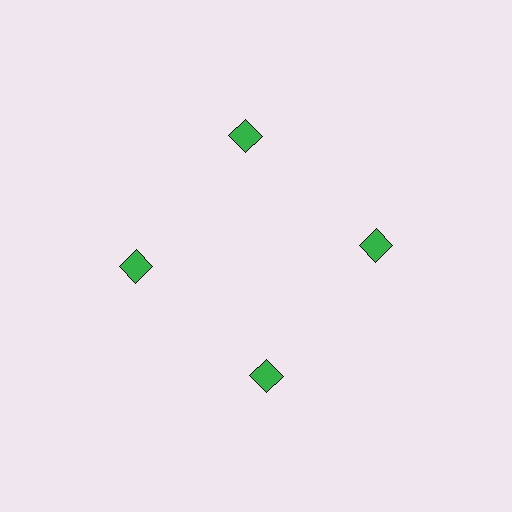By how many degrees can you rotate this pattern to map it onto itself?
The pattern maps onto itself every 90 degrees of rotation.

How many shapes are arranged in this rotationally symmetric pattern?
There are 4 shapes, arranged in 4 groups of 1.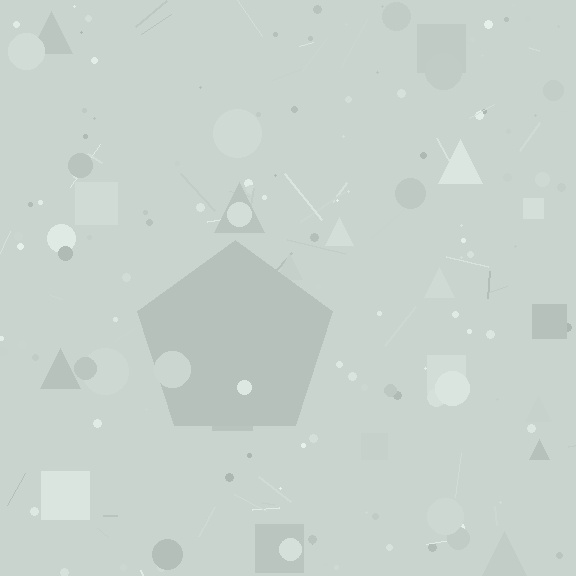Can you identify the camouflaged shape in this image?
The camouflaged shape is a pentagon.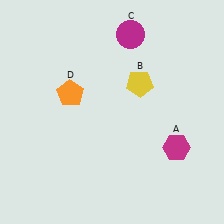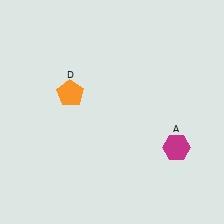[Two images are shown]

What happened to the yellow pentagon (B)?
The yellow pentagon (B) was removed in Image 2. It was in the top-right area of Image 1.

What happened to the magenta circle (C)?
The magenta circle (C) was removed in Image 2. It was in the top-right area of Image 1.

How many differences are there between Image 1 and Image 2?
There are 2 differences between the two images.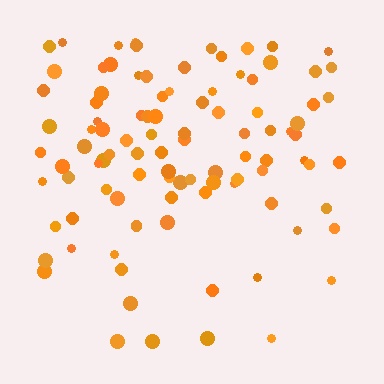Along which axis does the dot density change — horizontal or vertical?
Vertical.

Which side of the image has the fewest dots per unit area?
The bottom.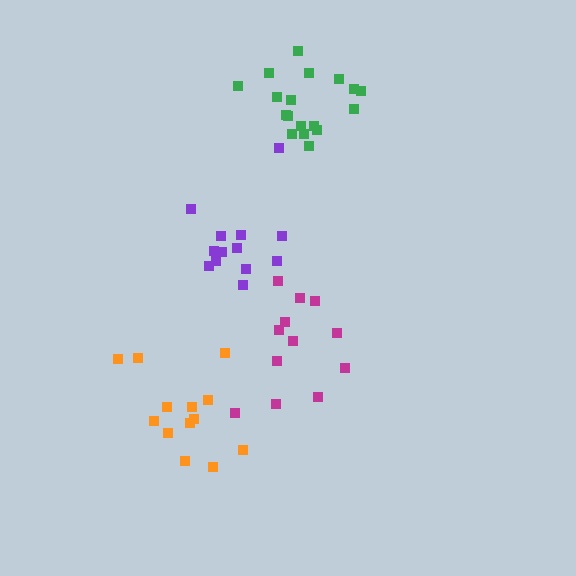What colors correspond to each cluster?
The clusters are colored: magenta, orange, green, purple.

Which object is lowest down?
The orange cluster is bottommost.